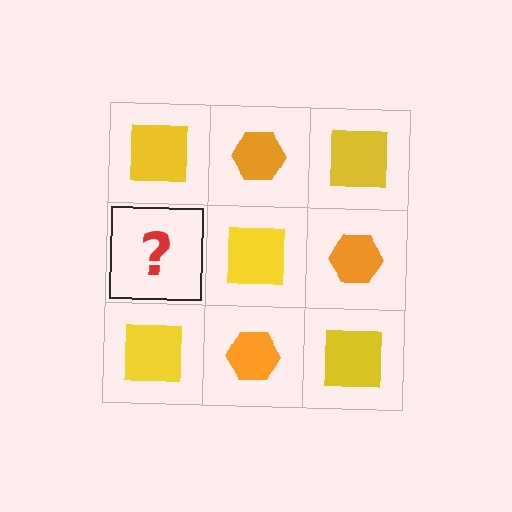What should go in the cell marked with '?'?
The missing cell should contain an orange hexagon.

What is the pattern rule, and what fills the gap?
The rule is that it alternates yellow square and orange hexagon in a checkerboard pattern. The gap should be filled with an orange hexagon.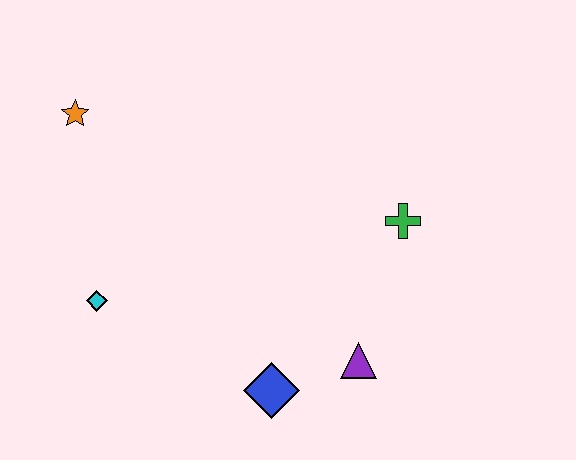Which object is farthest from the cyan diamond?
The green cross is farthest from the cyan diamond.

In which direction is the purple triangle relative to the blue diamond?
The purple triangle is to the right of the blue diamond.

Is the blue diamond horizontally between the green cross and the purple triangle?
No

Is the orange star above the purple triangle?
Yes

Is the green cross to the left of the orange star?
No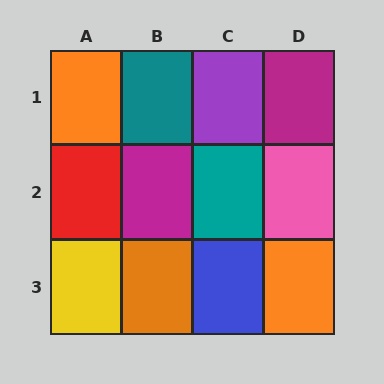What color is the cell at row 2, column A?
Red.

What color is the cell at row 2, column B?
Magenta.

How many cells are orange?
3 cells are orange.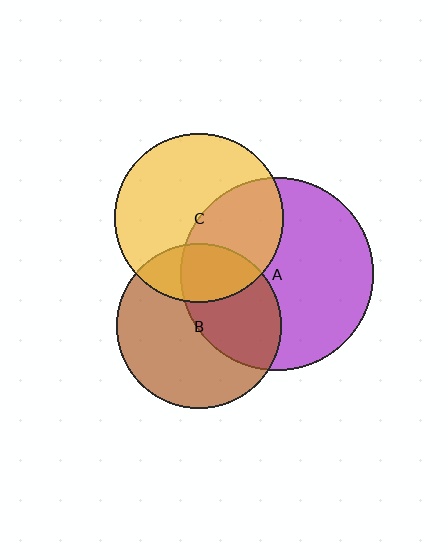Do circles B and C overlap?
Yes.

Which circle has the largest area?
Circle A (purple).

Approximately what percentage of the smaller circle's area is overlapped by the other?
Approximately 25%.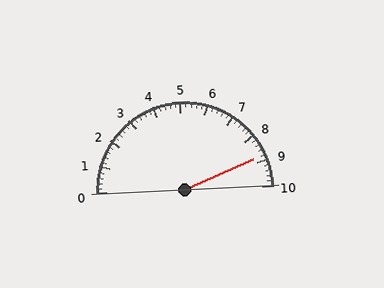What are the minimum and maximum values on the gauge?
The gauge ranges from 0 to 10.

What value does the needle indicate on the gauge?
The needle indicates approximately 8.8.